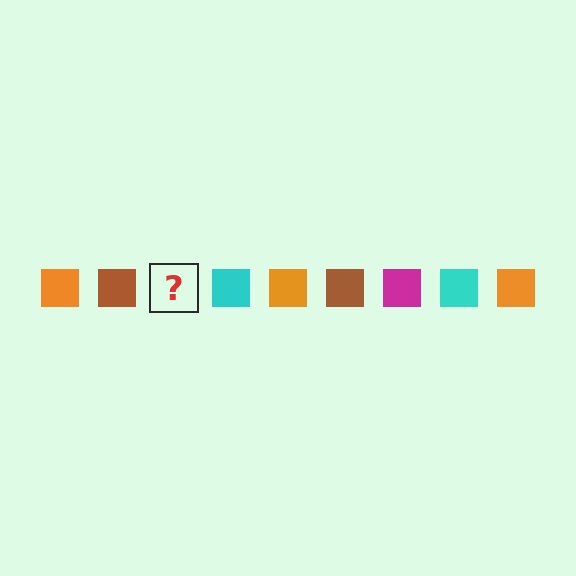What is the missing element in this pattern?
The missing element is a magenta square.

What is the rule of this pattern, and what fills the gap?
The rule is that the pattern cycles through orange, brown, magenta, cyan squares. The gap should be filled with a magenta square.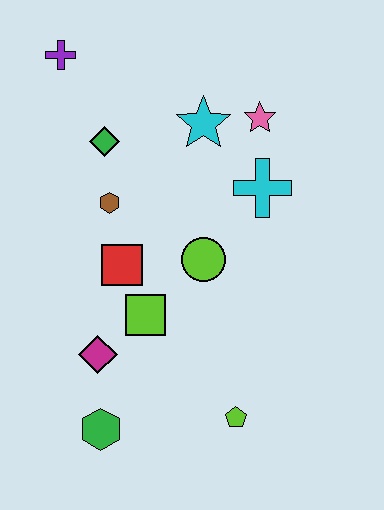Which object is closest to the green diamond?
The brown hexagon is closest to the green diamond.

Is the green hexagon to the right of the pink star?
No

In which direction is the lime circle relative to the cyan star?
The lime circle is below the cyan star.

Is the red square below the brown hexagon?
Yes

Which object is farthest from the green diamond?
The lime pentagon is farthest from the green diamond.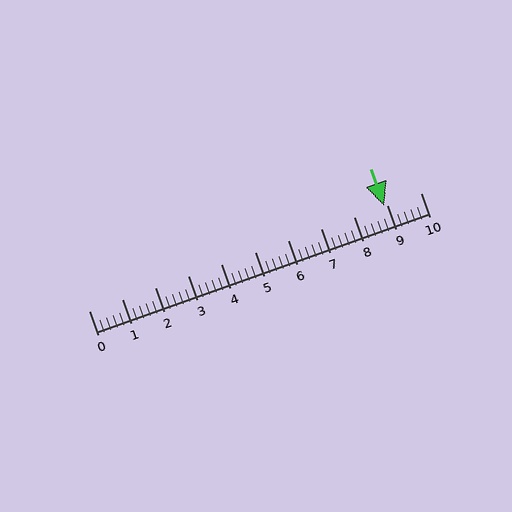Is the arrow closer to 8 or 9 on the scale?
The arrow is closer to 9.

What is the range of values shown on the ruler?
The ruler shows values from 0 to 10.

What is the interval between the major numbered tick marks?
The major tick marks are spaced 1 units apart.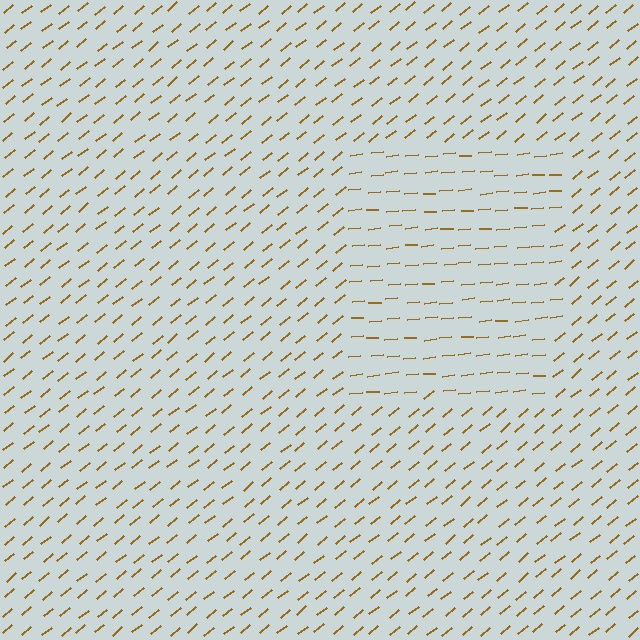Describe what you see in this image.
The image is filled with small brown line segments. A rectangle region in the image has lines oriented differently from the surrounding lines, creating a visible texture boundary.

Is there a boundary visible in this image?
Yes, there is a texture boundary formed by a change in line orientation.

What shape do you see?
I see a rectangle.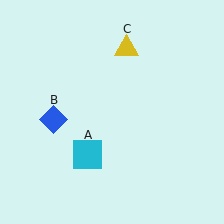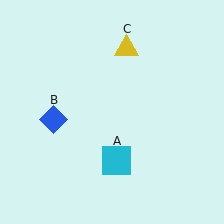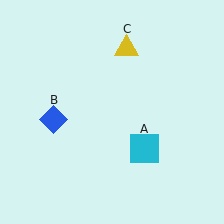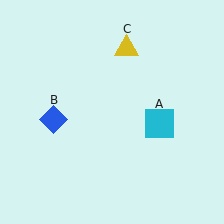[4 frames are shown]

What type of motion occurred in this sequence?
The cyan square (object A) rotated counterclockwise around the center of the scene.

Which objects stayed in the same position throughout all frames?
Blue diamond (object B) and yellow triangle (object C) remained stationary.